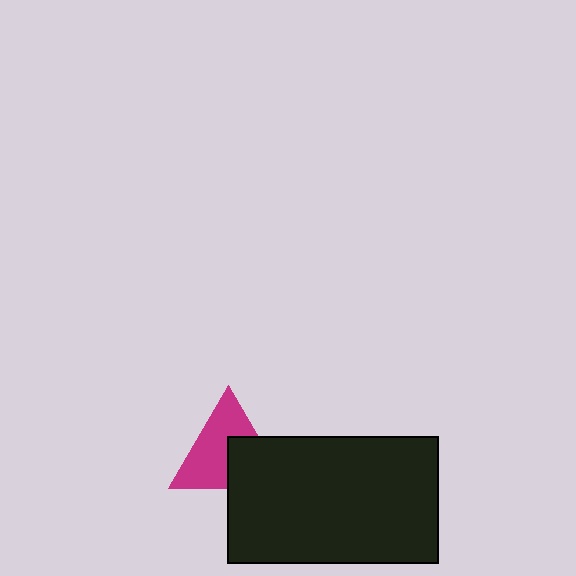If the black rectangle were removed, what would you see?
You would see the complete magenta triangle.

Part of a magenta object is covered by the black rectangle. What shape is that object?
It is a triangle.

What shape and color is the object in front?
The object in front is a black rectangle.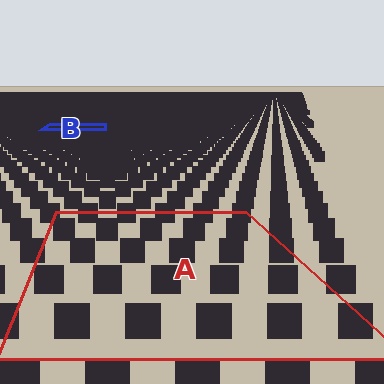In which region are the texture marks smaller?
The texture marks are smaller in region B, because it is farther away.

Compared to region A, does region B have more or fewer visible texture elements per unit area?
Region B has more texture elements per unit area — they are packed more densely because it is farther away.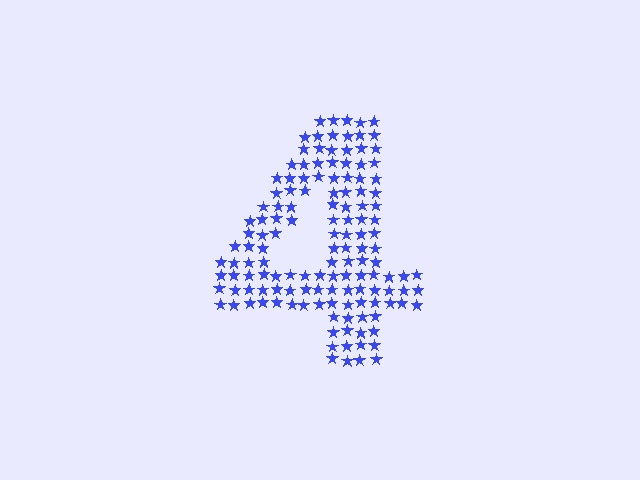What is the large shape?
The large shape is the digit 4.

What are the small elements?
The small elements are stars.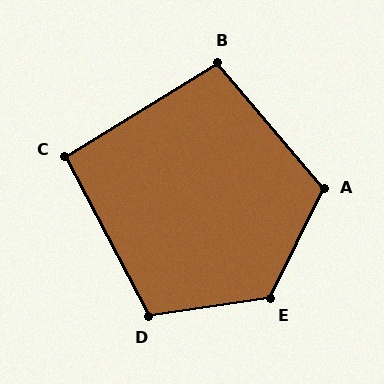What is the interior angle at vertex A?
Approximately 114 degrees (obtuse).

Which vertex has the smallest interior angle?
C, at approximately 94 degrees.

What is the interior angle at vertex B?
Approximately 99 degrees (obtuse).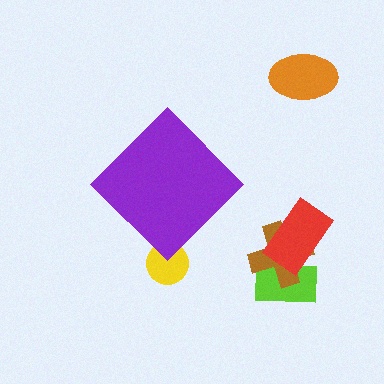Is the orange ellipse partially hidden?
No, the orange ellipse is fully visible.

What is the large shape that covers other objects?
A purple diamond.